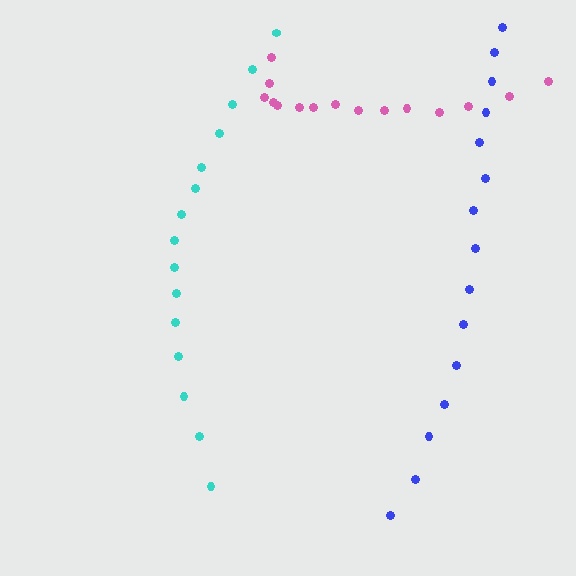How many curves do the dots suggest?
There are 3 distinct paths.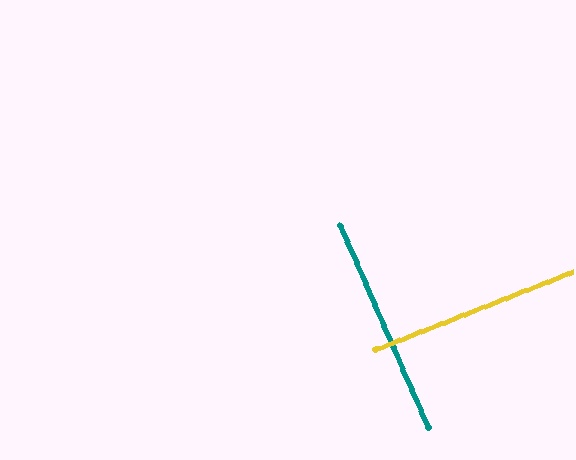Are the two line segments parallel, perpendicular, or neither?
Perpendicular — they meet at approximately 88°.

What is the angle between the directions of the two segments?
Approximately 88 degrees.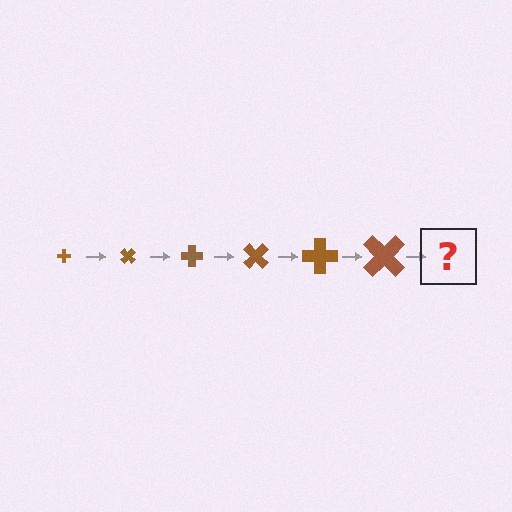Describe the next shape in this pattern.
It should be a cross, larger than the previous one and rotated 270 degrees from the start.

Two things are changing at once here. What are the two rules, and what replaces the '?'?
The two rules are that the cross grows larger each step and it rotates 45 degrees each step. The '?' should be a cross, larger than the previous one and rotated 270 degrees from the start.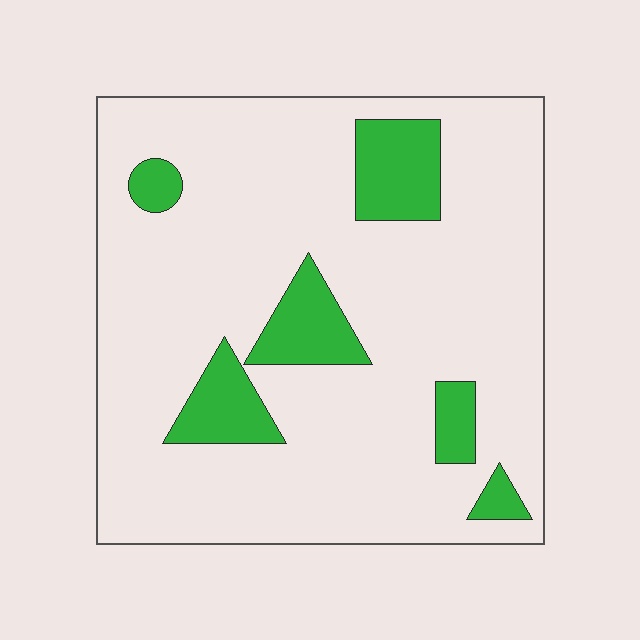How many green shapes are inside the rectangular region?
6.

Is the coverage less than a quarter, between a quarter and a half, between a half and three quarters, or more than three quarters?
Less than a quarter.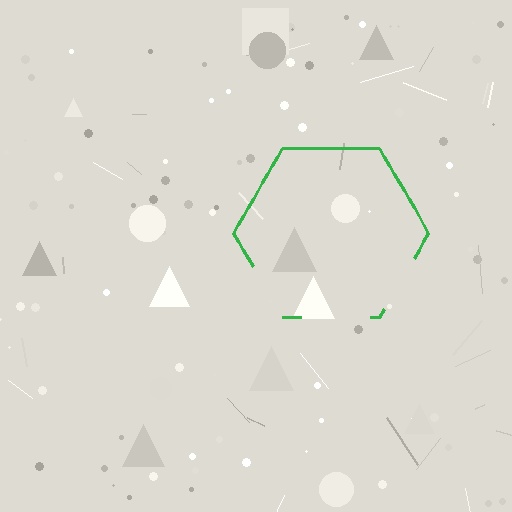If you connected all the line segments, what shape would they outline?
They would outline a hexagon.